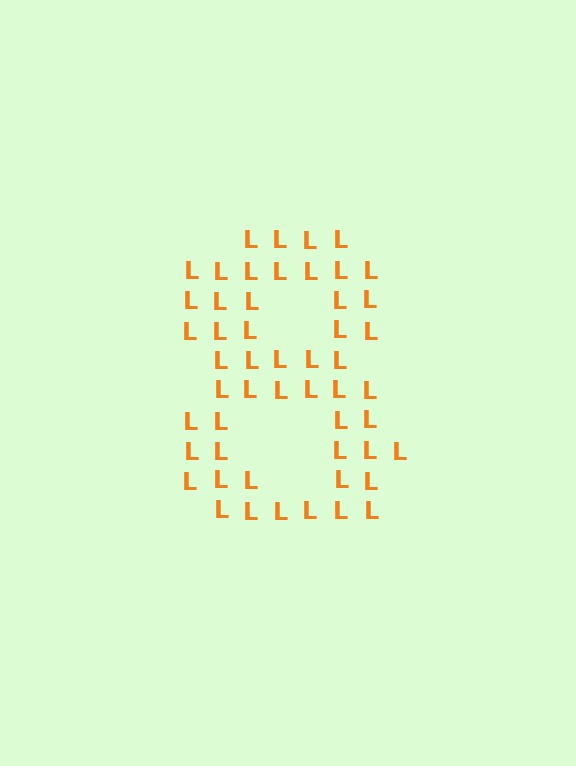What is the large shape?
The large shape is the digit 8.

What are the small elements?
The small elements are letter L's.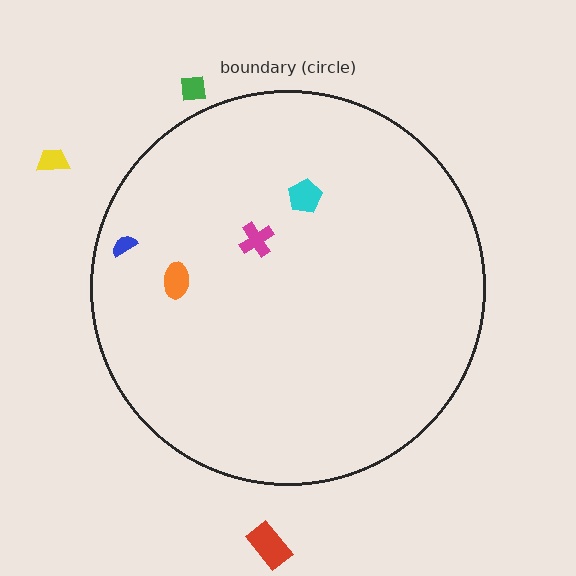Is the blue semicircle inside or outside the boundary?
Inside.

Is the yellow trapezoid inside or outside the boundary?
Outside.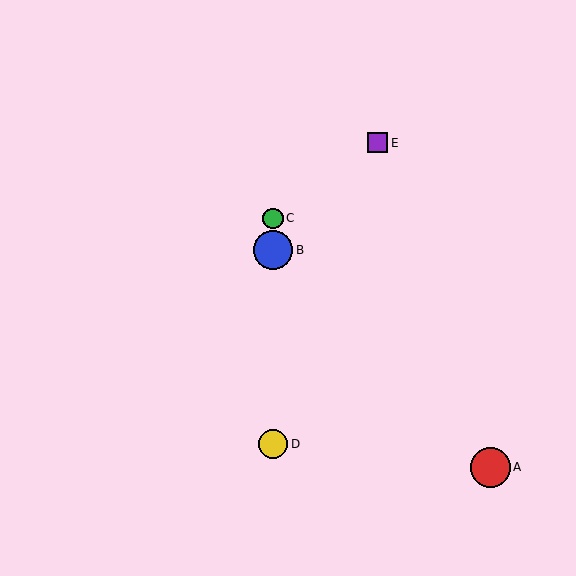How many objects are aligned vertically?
3 objects (B, C, D) are aligned vertically.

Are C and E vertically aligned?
No, C is at x≈273 and E is at x≈378.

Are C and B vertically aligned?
Yes, both are at x≈273.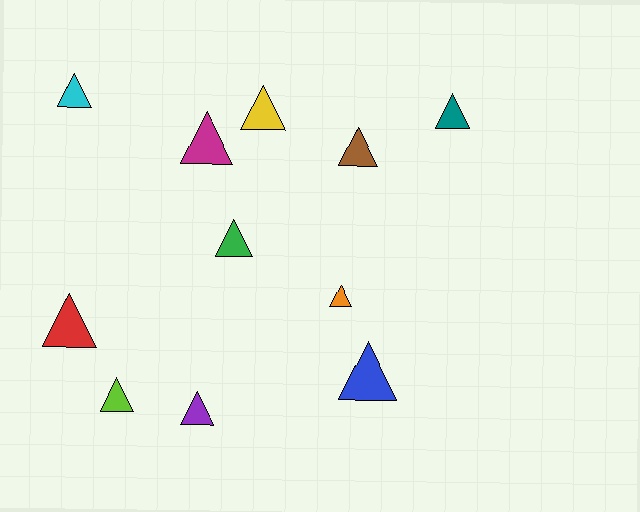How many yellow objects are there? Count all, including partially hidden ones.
There is 1 yellow object.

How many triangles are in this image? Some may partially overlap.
There are 11 triangles.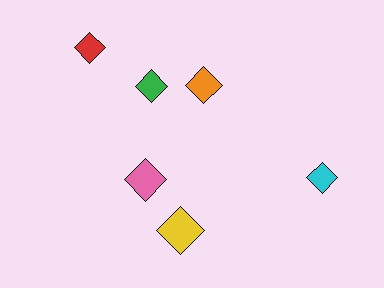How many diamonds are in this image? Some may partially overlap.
There are 6 diamonds.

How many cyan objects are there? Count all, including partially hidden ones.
There is 1 cyan object.